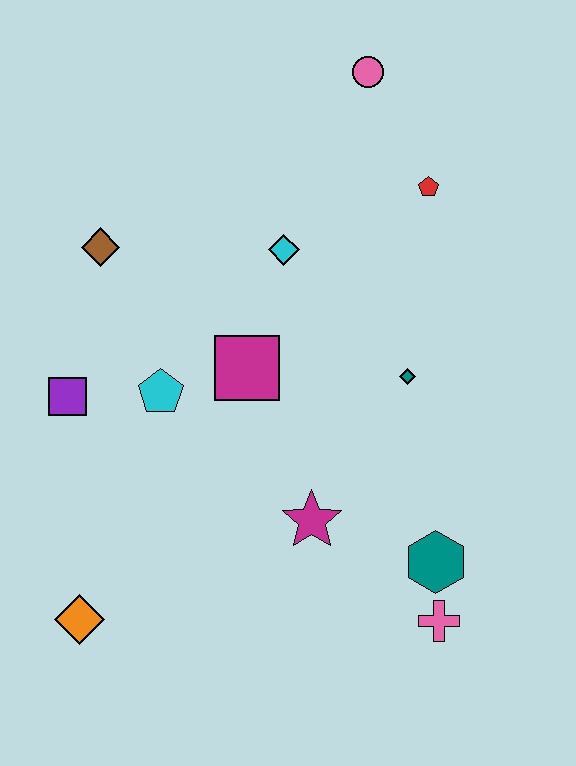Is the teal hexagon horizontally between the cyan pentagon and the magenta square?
No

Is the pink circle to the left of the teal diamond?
Yes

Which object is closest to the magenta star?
The teal hexagon is closest to the magenta star.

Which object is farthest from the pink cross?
The pink circle is farthest from the pink cross.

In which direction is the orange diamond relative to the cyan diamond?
The orange diamond is below the cyan diamond.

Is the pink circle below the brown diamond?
No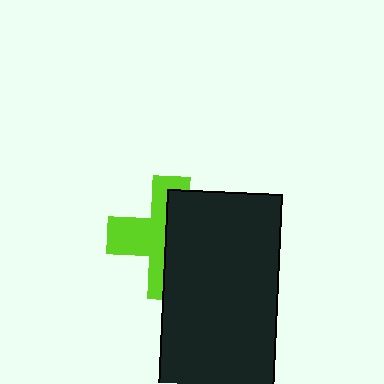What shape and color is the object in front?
The object in front is a black rectangle.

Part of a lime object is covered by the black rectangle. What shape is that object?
It is a cross.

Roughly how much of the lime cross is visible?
About half of it is visible (roughly 48%).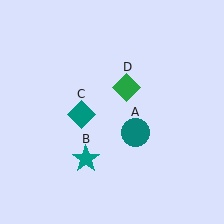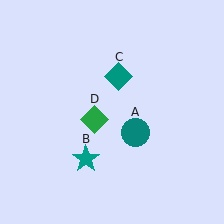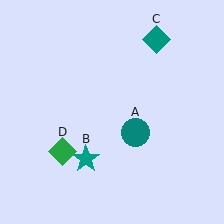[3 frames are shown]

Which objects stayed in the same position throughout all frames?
Teal circle (object A) and teal star (object B) remained stationary.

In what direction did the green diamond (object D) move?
The green diamond (object D) moved down and to the left.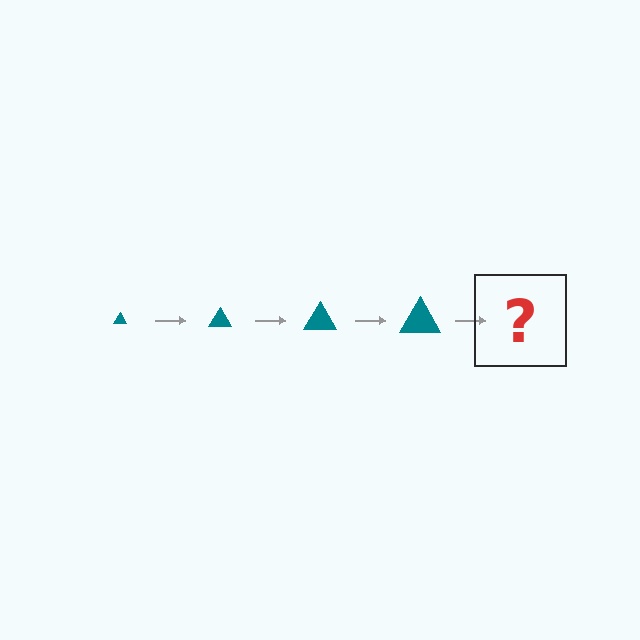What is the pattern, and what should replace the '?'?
The pattern is that the triangle gets progressively larger each step. The '?' should be a teal triangle, larger than the previous one.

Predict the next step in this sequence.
The next step is a teal triangle, larger than the previous one.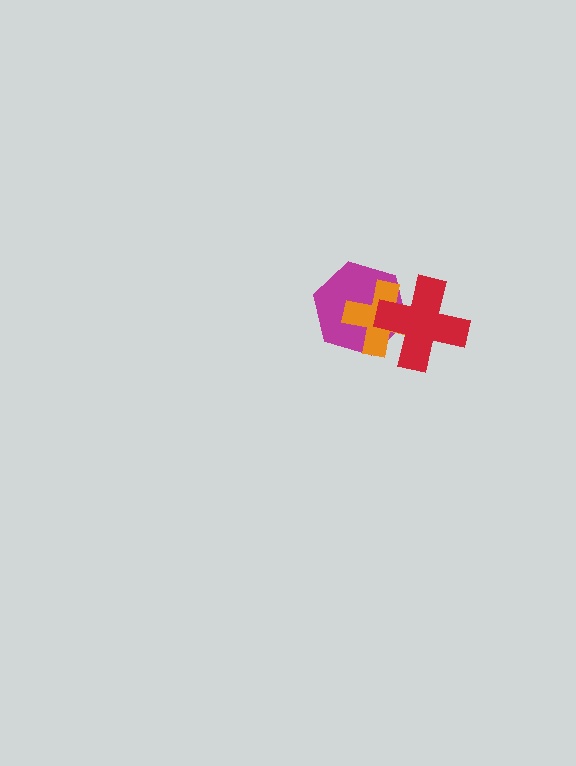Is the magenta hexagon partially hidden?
Yes, it is partially covered by another shape.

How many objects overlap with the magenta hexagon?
2 objects overlap with the magenta hexagon.